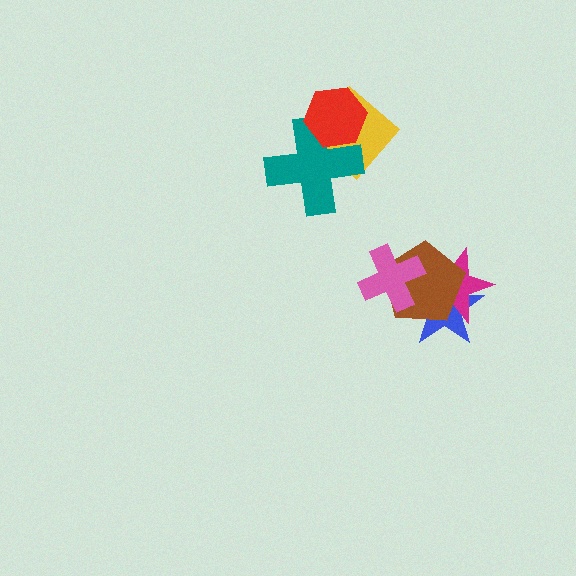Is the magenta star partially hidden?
Yes, it is partially covered by another shape.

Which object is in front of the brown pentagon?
The pink cross is in front of the brown pentagon.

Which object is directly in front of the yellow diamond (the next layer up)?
The teal cross is directly in front of the yellow diamond.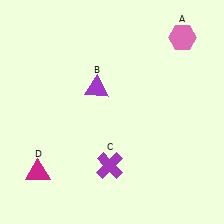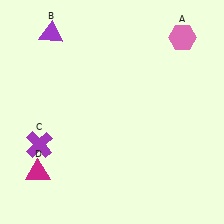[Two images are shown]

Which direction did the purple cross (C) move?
The purple cross (C) moved left.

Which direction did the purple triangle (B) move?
The purple triangle (B) moved up.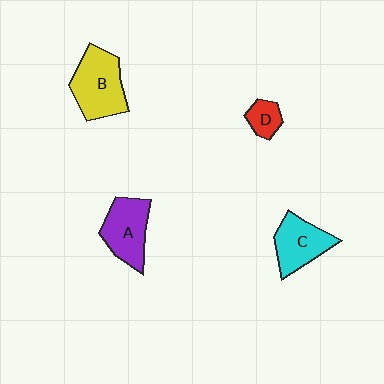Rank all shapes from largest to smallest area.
From largest to smallest: B (yellow), A (purple), C (cyan), D (red).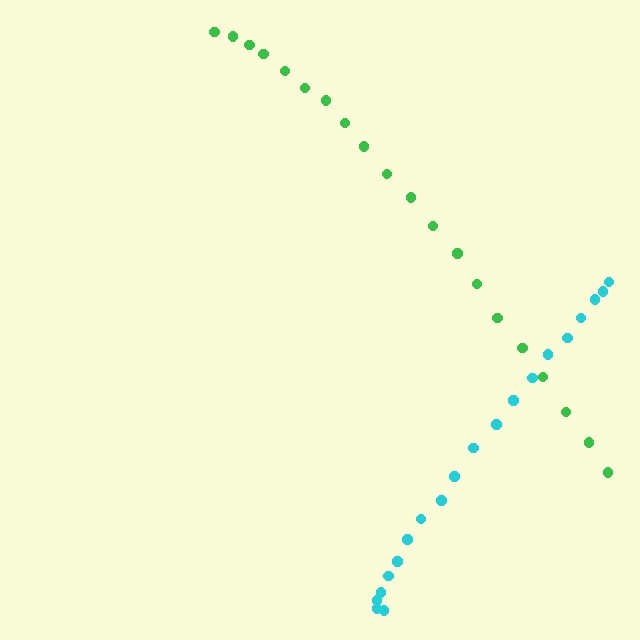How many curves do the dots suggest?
There are 2 distinct paths.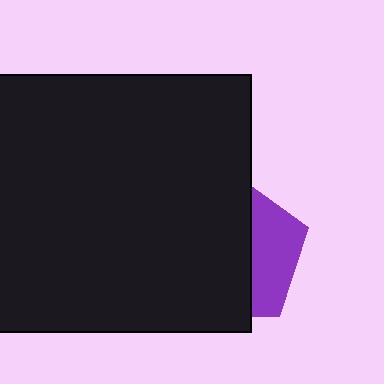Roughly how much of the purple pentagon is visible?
A small part of it is visible (roughly 33%).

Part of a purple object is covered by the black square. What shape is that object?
It is a pentagon.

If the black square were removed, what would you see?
You would see the complete purple pentagon.